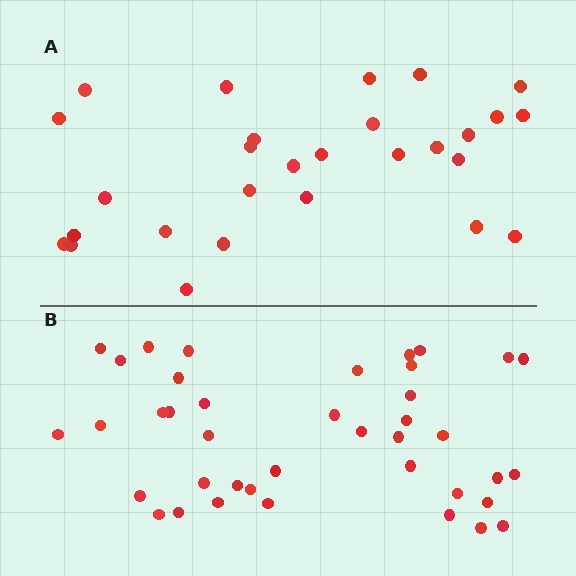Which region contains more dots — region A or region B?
Region B (the bottom region) has more dots.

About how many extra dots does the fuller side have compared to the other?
Region B has roughly 12 or so more dots than region A.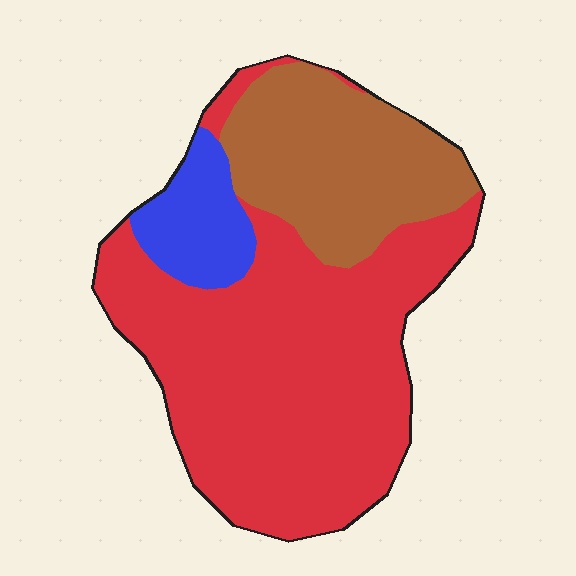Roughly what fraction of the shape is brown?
Brown takes up about one quarter (1/4) of the shape.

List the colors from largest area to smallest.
From largest to smallest: red, brown, blue.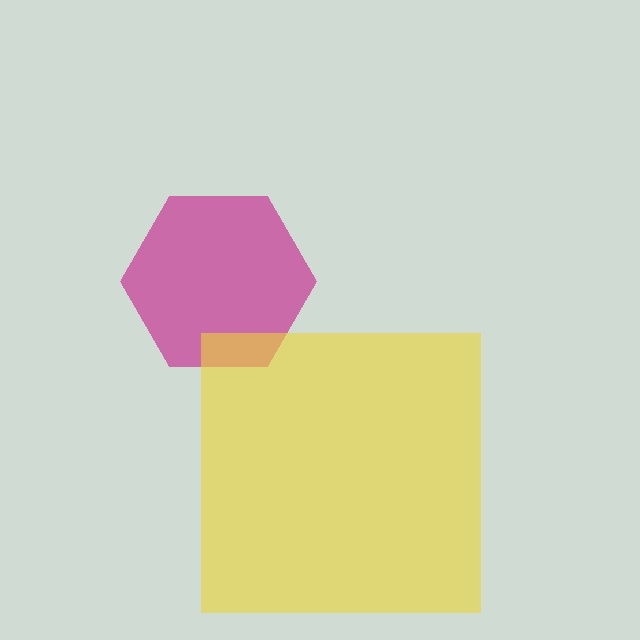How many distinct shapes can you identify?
There are 2 distinct shapes: a magenta hexagon, a yellow square.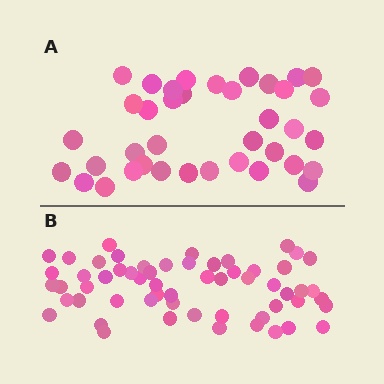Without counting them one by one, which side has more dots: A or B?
Region B (the bottom region) has more dots.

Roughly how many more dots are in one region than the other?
Region B has approximately 20 more dots than region A.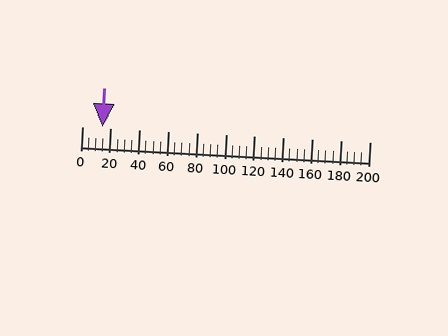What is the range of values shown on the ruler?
The ruler shows values from 0 to 200.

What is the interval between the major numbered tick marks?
The major tick marks are spaced 20 units apart.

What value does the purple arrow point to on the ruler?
The purple arrow points to approximately 14.